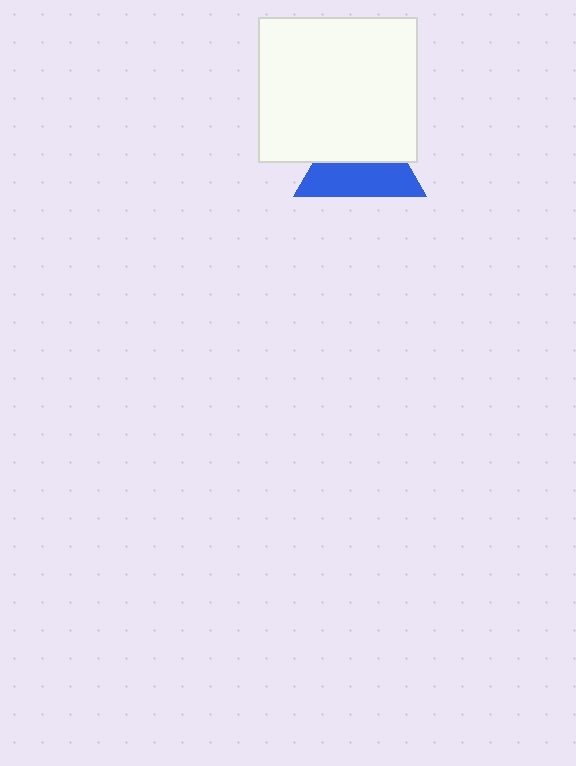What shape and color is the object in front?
The object in front is a white rectangle.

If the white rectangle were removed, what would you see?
You would see the complete blue triangle.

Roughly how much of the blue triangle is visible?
About half of it is visible (roughly 50%).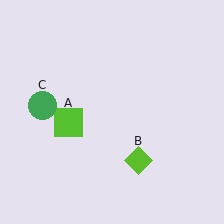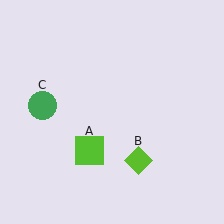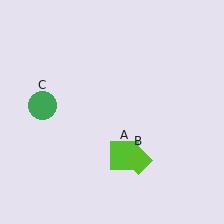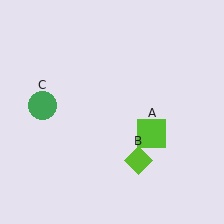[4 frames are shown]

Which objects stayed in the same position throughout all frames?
Lime diamond (object B) and green circle (object C) remained stationary.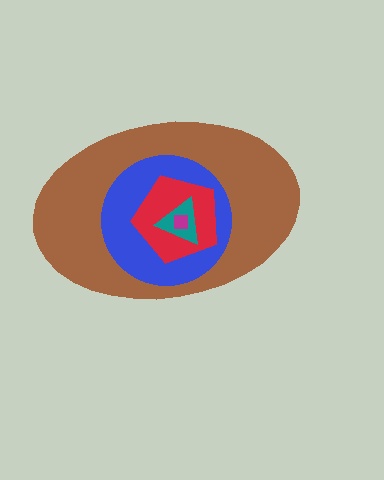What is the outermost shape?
The brown ellipse.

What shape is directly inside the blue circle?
The red pentagon.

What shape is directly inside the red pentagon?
The teal triangle.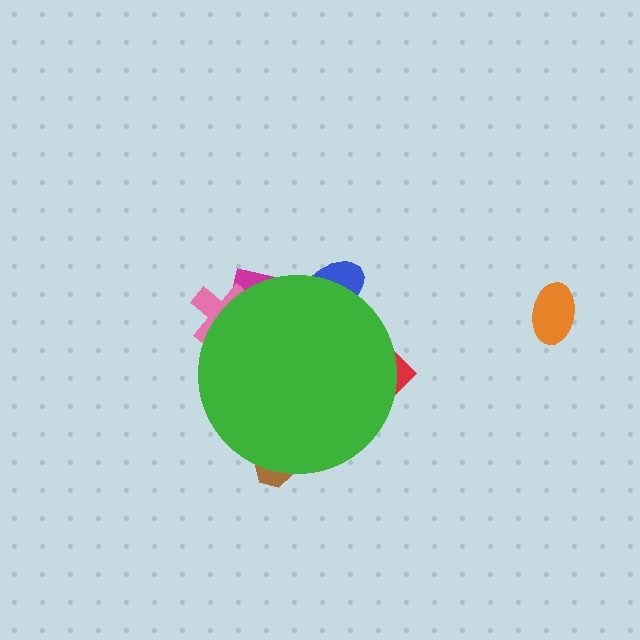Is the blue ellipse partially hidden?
Yes, the blue ellipse is partially hidden behind the green circle.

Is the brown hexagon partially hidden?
Yes, the brown hexagon is partially hidden behind the green circle.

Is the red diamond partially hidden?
Yes, the red diamond is partially hidden behind the green circle.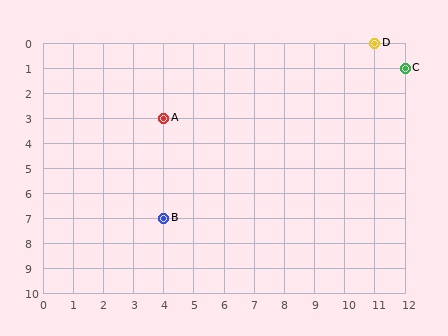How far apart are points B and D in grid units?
Points B and D are 7 columns and 7 rows apart (about 9.9 grid units diagonally).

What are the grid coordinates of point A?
Point A is at grid coordinates (4, 3).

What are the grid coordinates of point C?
Point C is at grid coordinates (12, 1).